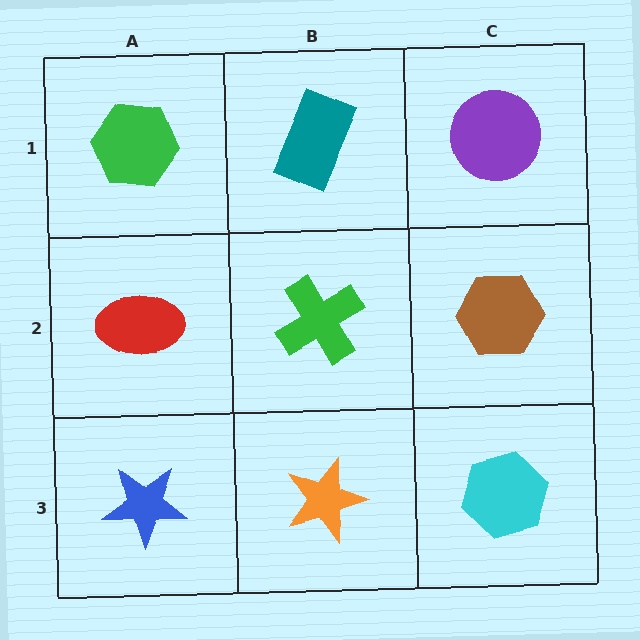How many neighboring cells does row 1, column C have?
2.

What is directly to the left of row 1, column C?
A teal rectangle.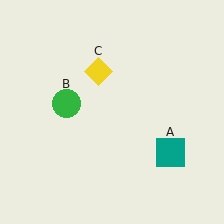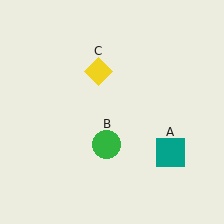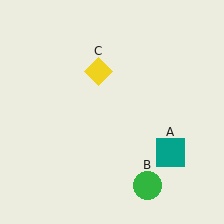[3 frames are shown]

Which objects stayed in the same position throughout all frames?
Teal square (object A) and yellow diamond (object C) remained stationary.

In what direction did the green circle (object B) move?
The green circle (object B) moved down and to the right.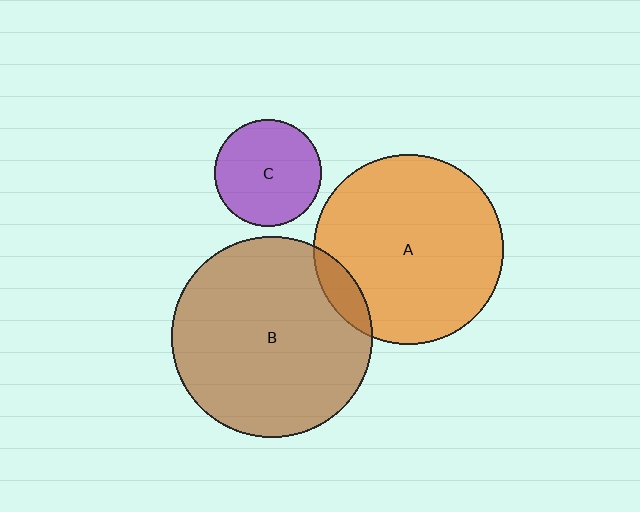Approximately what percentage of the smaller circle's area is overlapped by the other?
Approximately 10%.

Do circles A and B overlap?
Yes.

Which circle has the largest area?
Circle B (brown).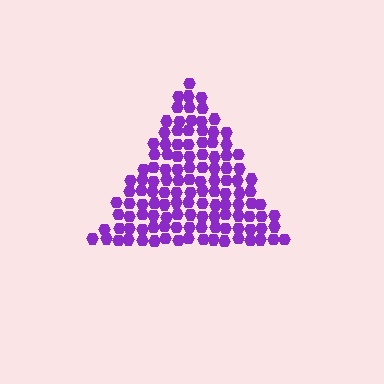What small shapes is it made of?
It is made of small hexagons.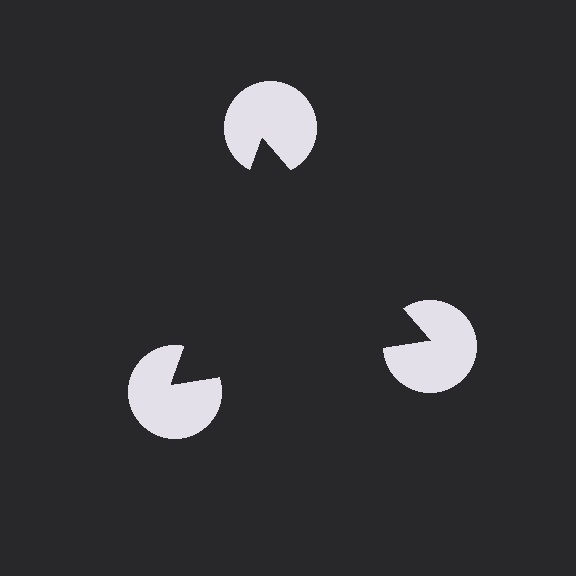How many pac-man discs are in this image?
There are 3 — one at each vertex of the illusory triangle.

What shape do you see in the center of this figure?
An illusory triangle — its edges are inferred from the aligned wedge cuts in the pac-man discs, not physically drawn.